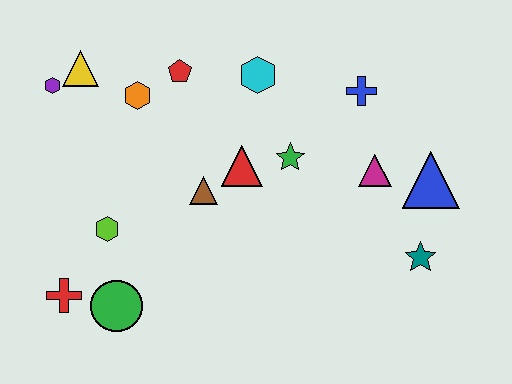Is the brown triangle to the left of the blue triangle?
Yes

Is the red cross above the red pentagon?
No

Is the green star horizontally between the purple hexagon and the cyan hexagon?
No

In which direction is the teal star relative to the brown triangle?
The teal star is to the right of the brown triangle.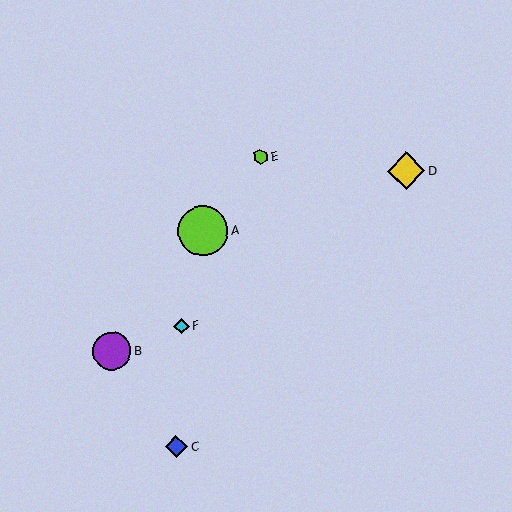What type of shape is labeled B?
Shape B is a purple circle.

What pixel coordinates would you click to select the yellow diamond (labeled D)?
Click at (406, 171) to select the yellow diamond D.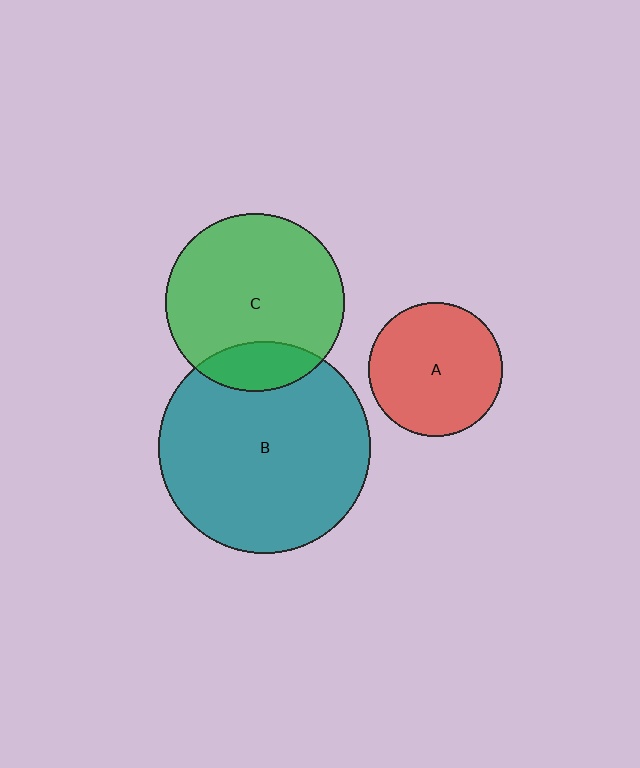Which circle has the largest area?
Circle B (teal).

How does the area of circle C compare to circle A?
Approximately 1.8 times.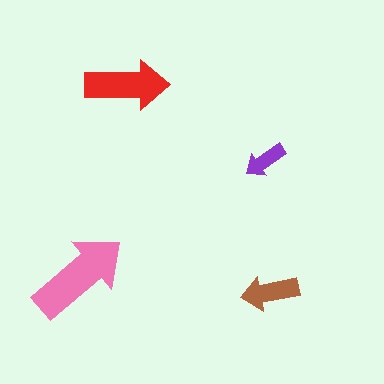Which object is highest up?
The red arrow is topmost.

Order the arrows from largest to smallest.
the pink one, the red one, the brown one, the purple one.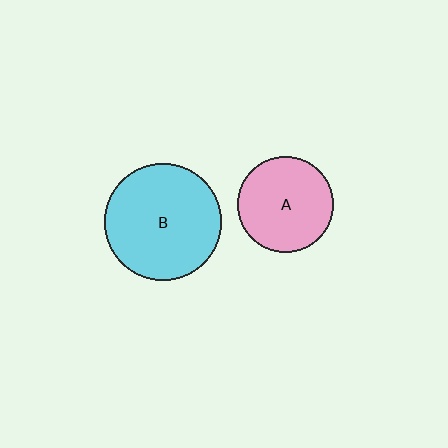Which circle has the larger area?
Circle B (cyan).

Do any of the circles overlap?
No, none of the circles overlap.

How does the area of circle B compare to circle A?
Approximately 1.5 times.